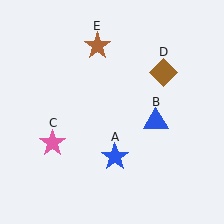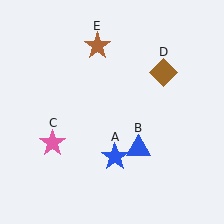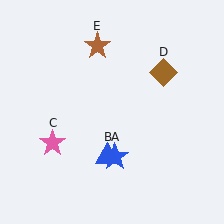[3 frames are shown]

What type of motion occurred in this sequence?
The blue triangle (object B) rotated clockwise around the center of the scene.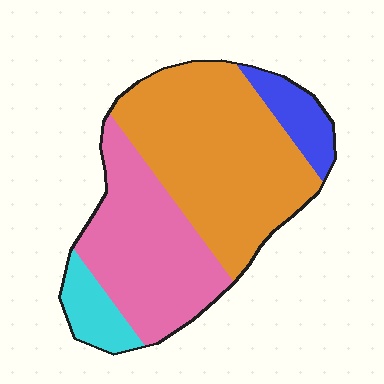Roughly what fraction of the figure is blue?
Blue takes up less than a quarter of the figure.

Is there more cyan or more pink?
Pink.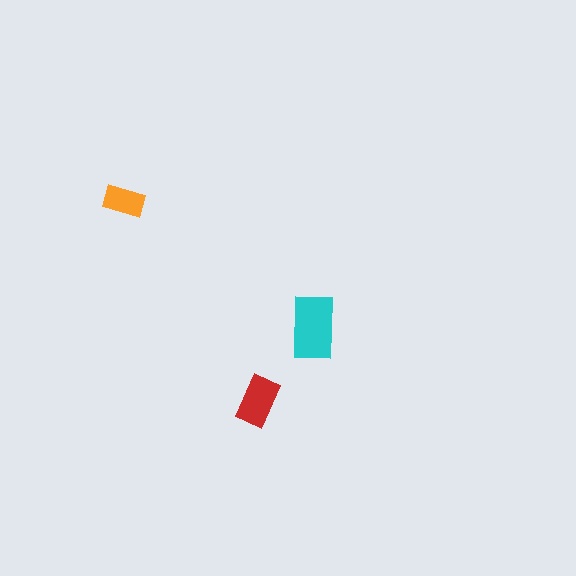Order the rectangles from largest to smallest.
the cyan one, the red one, the orange one.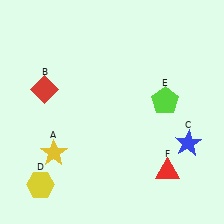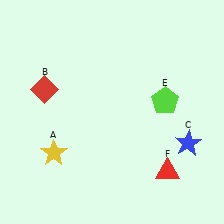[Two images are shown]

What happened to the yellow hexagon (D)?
The yellow hexagon (D) was removed in Image 2. It was in the bottom-left area of Image 1.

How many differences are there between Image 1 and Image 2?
There is 1 difference between the two images.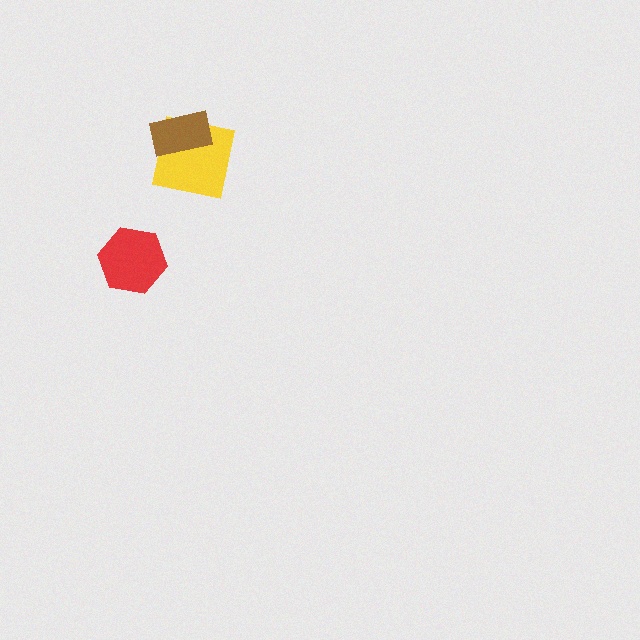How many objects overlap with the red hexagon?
0 objects overlap with the red hexagon.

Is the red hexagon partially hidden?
No, no other shape covers it.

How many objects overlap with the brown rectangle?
1 object overlaps with the brown rectangle.